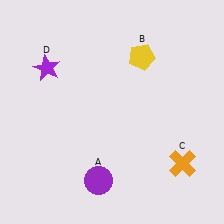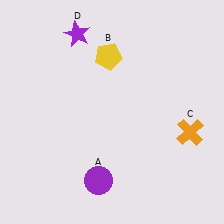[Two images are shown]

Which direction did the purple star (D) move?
The purple star (D) moved up.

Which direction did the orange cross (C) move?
The orange cross (C) moved up.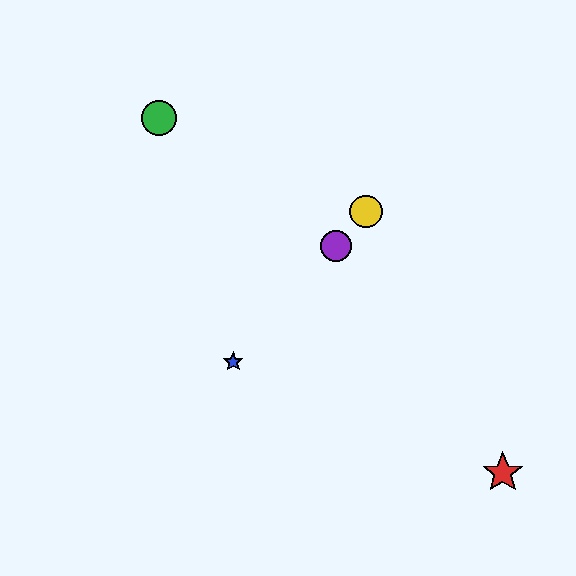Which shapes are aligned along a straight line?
The blue star, the yellow circle, the purple circle are aligned along a straight line.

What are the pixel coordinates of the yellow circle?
The yellow circle is at (366, 212).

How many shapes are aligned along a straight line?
3 shapes (the blue star, the yellow circle, the purple circle) are aligned along a straight line.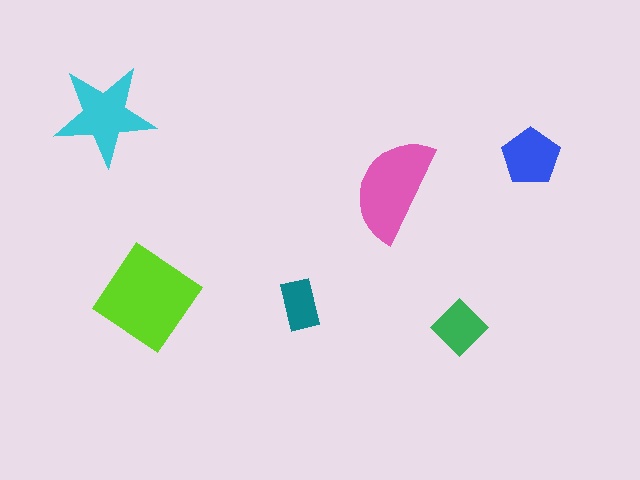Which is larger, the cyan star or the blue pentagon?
The cyan star.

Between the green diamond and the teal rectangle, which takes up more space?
The green diamond.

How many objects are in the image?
There are 6 objects in the image.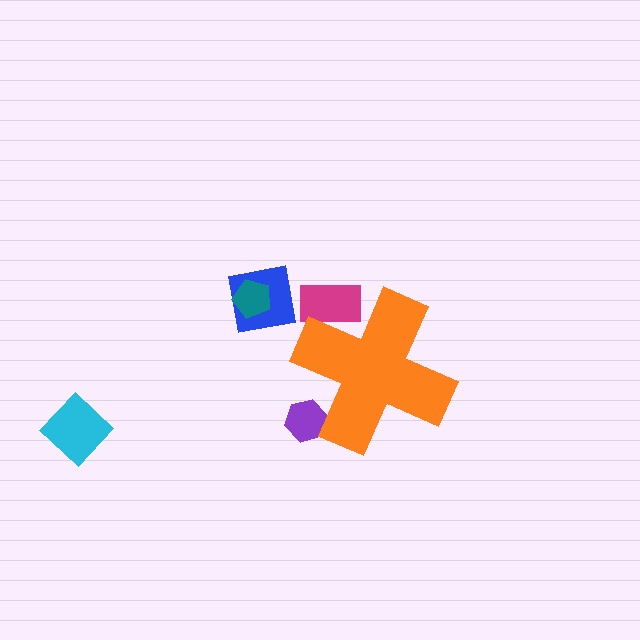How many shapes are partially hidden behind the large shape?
2 shapes are partially hidden.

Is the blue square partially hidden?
No, the blue square is fully visible.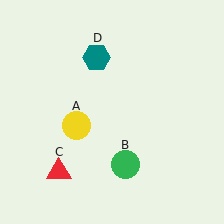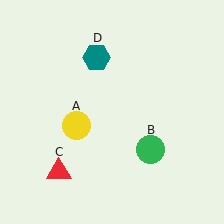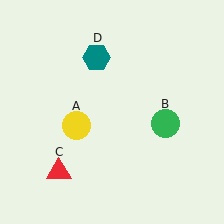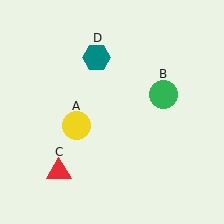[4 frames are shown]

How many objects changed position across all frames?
1 object changed position: green circle (object B).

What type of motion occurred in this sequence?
The green circle (object B) rotated counterclockwise around the center of the scene.